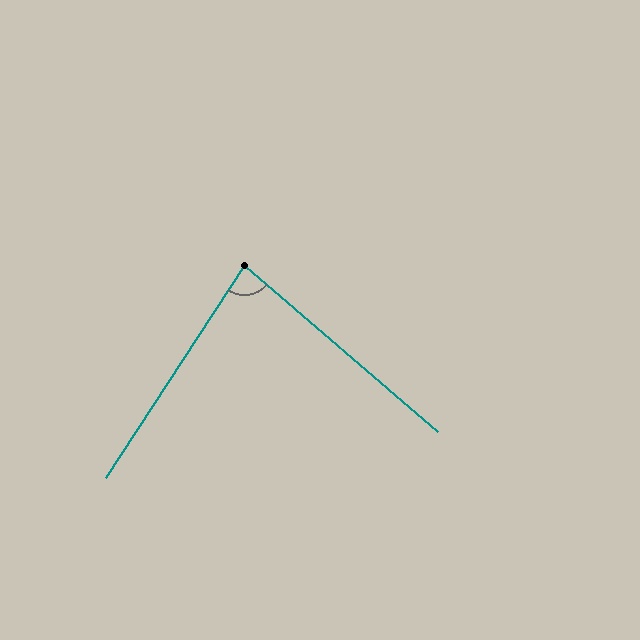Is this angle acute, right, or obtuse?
It is acute.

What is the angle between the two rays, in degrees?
Approximately 82 degrees.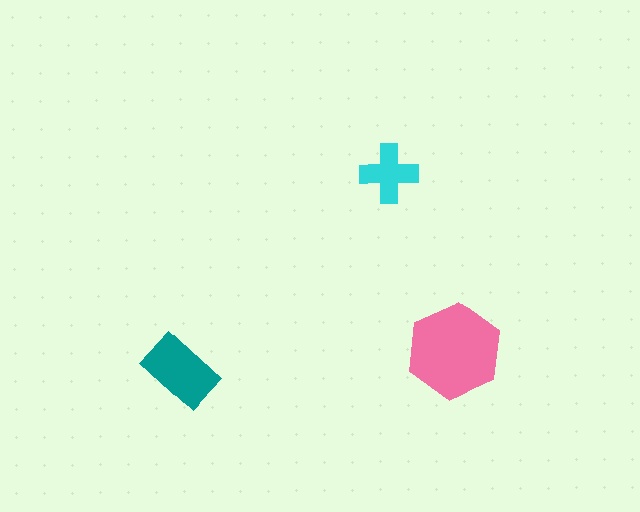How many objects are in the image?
There are 3 objects in the image.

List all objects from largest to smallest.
The pink hexagon, the teal rectangle, the cyan cross.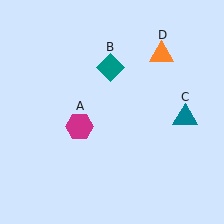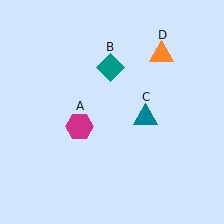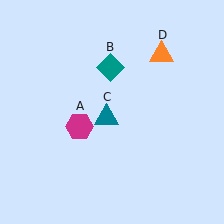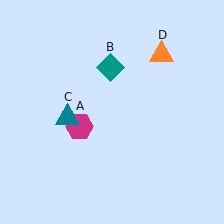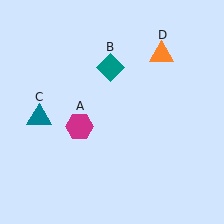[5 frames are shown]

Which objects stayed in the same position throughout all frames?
Magenta hexagon (object A) and teal diamond (object B) and orange triangle (object D) remained stationary.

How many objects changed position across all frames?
1 object changed position: teal triangle (object C).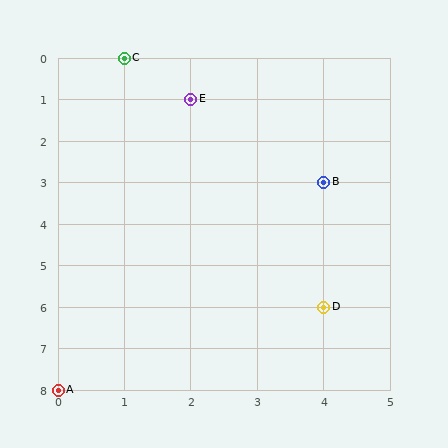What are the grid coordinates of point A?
Point A is at grid coordinates (0, 8).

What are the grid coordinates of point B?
Point B is at grid coordinates (4, 3).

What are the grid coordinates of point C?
Point C is at grid coordinates (1, 0).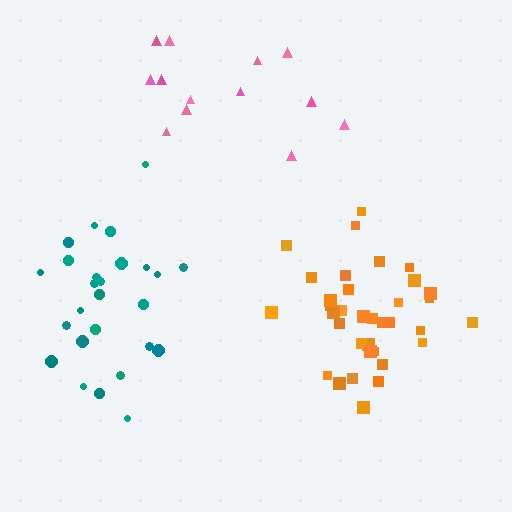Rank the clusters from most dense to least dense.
orange, teal, pink.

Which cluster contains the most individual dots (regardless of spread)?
Orange (35).